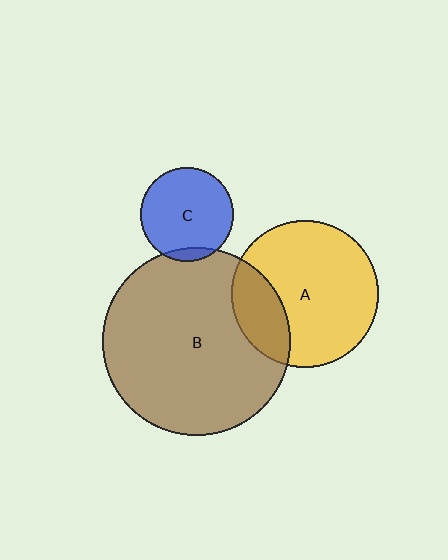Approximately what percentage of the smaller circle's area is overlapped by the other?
Approximately 5%.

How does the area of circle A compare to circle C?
Approximately 2.4 times.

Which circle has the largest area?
Circle B (brown).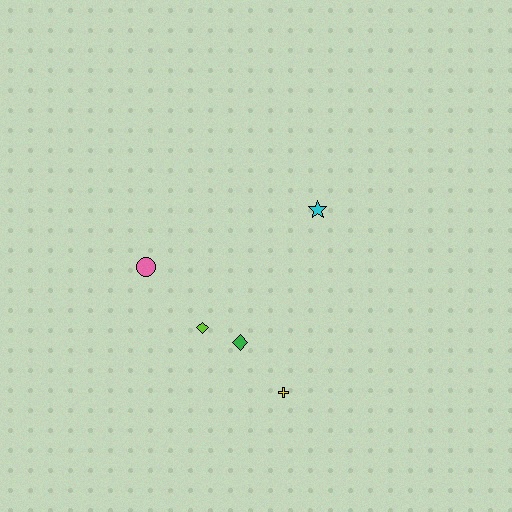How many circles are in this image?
There is 1 circle.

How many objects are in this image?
There are 5 objects.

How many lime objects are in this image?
There is 1 lime object.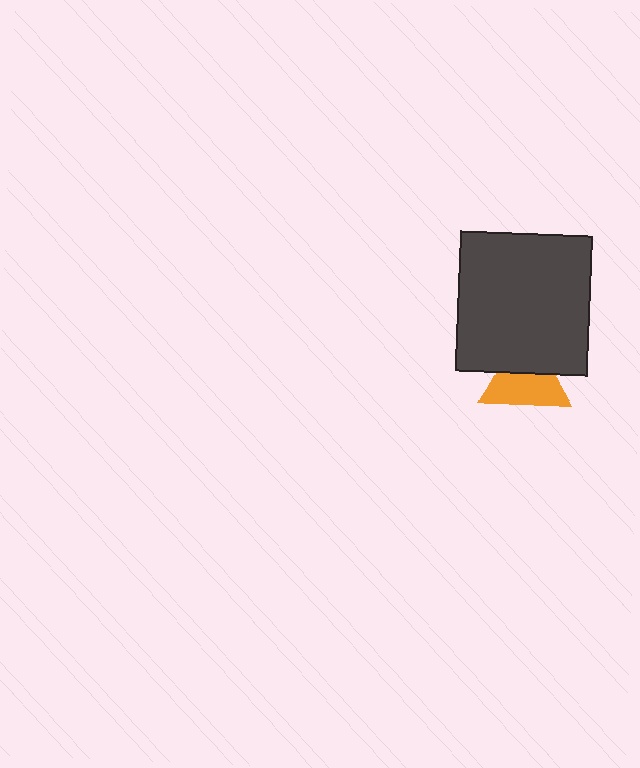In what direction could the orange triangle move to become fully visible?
The orange triangle could move down. That would shift it out from behind the dark gray rectangle entirely.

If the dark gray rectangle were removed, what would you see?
You would see the complete orange triangle.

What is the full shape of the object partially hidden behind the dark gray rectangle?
The partially hidden object is an orange triangle.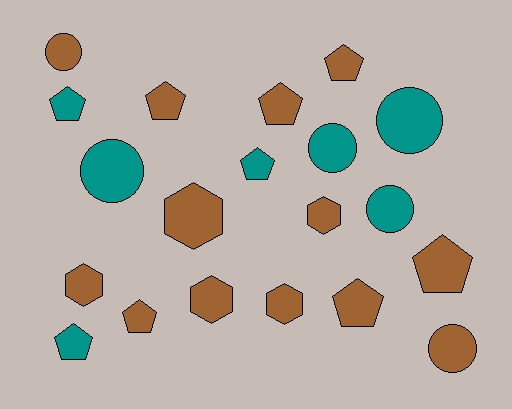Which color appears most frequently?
Brown, with 13 objects.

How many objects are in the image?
There are 20 objects.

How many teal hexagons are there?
There are no teal hexagons.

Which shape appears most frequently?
Pentagon, with 9 objects.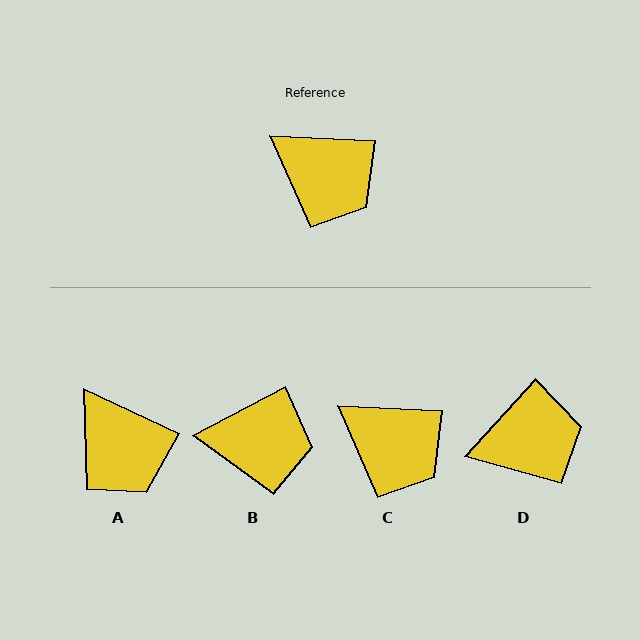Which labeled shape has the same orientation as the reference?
C.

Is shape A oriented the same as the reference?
No, it is off by about 22 degrees.